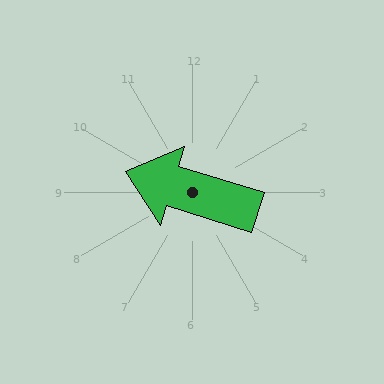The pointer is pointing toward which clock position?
Roughly 10 o'clock.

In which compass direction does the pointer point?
West.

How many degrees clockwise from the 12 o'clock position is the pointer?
Approximately 287 degrees.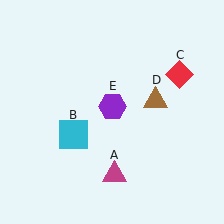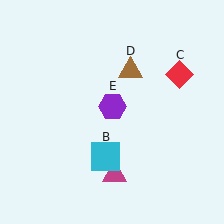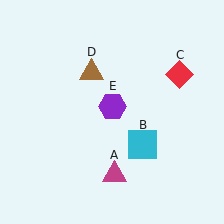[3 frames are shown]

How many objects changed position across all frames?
2 objects changed position: cyan square (object B), brown triangle (object D).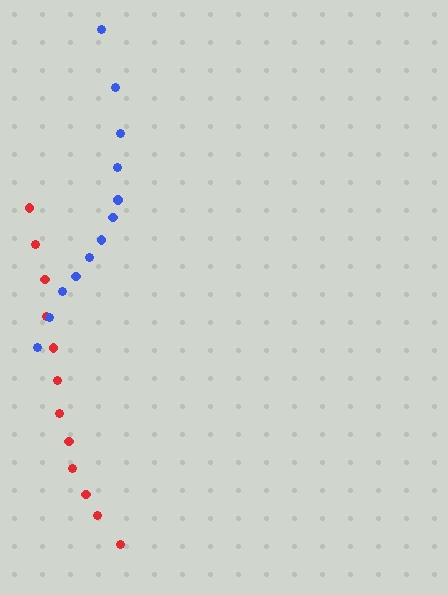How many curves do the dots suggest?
There are 2 distinct paths.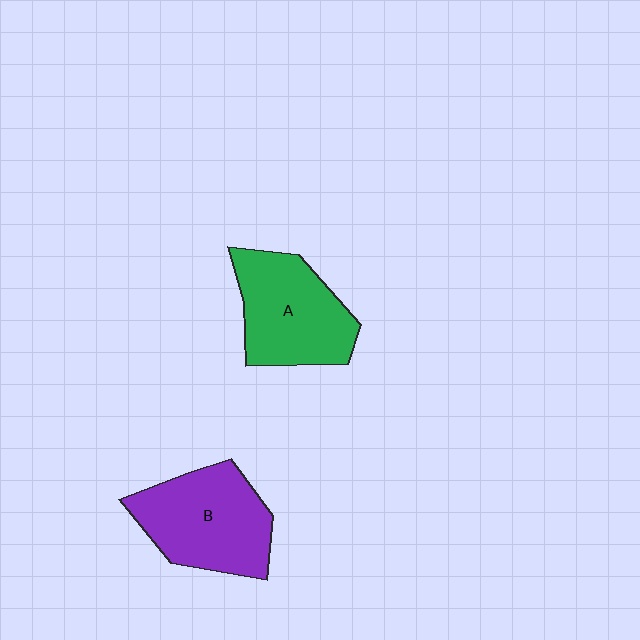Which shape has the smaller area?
Shape A (green).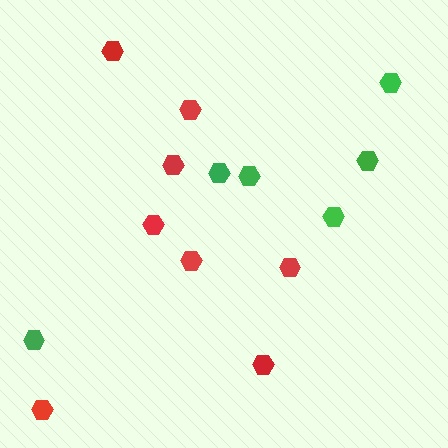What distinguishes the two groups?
There are 2 groups: one group of red hexagons (8) and one group of green hexagons (6).